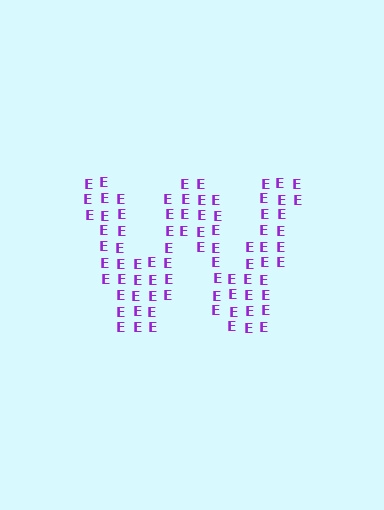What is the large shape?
The large shape is the letter W.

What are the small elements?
The small elements are letter E's.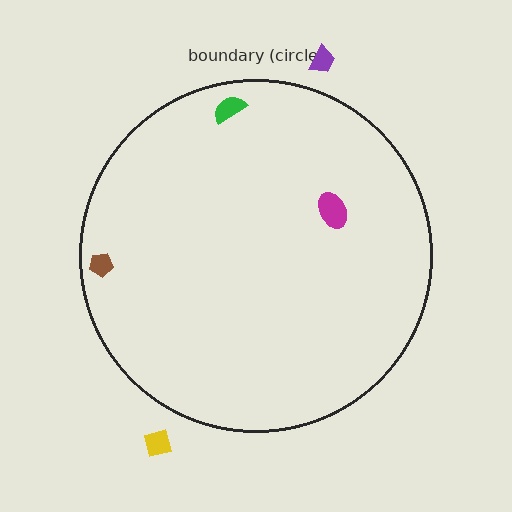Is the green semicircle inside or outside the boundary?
Inside.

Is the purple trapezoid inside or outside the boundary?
Outside.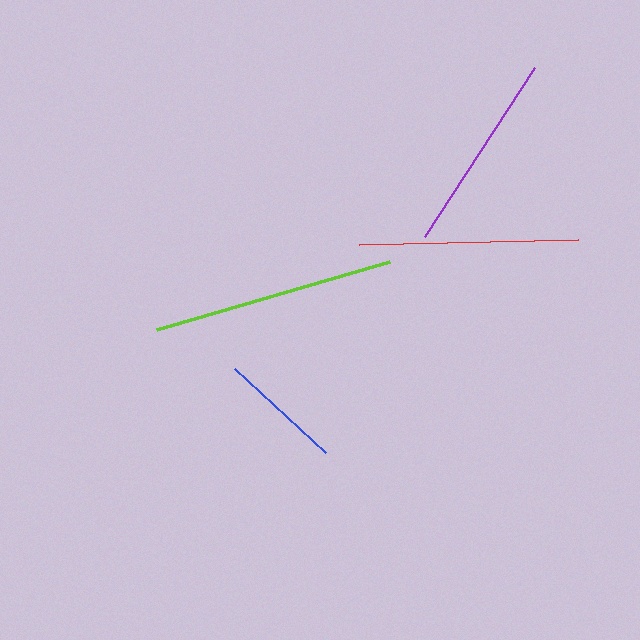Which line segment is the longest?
The lime line is the longest at approximately 243 pixels.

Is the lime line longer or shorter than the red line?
The lime line is longer than the red line.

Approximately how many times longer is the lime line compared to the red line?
The lime line is approximately 1.1 times the length of the red line.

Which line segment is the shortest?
The blue line is the shortest at approximately 124 pixels.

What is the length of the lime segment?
The lime segment is approximately 243 pixels long.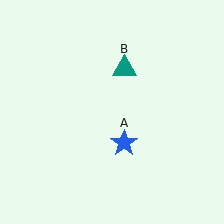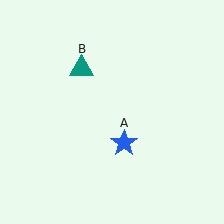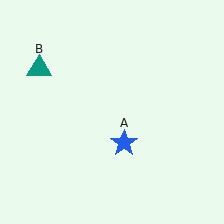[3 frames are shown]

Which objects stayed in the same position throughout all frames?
Blue star (object A) remained stationary.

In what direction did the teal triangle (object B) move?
The teal triangle (object B) moved left.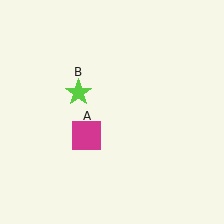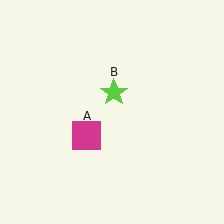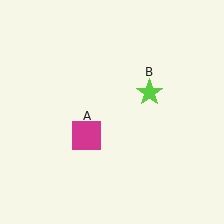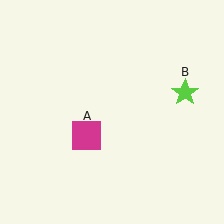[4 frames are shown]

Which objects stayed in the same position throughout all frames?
Magenta square (object A) remained stationary.